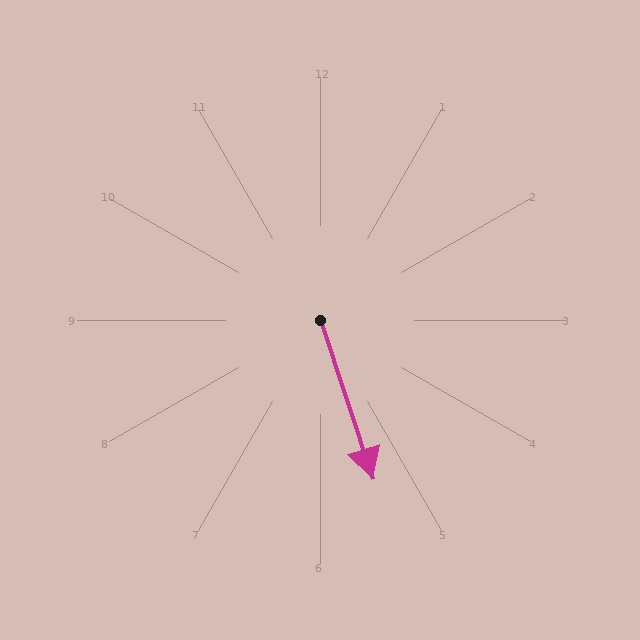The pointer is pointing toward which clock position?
Roughly 5 o'clock.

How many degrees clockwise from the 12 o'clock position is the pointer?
Approximately 162 degrees.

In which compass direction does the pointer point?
South.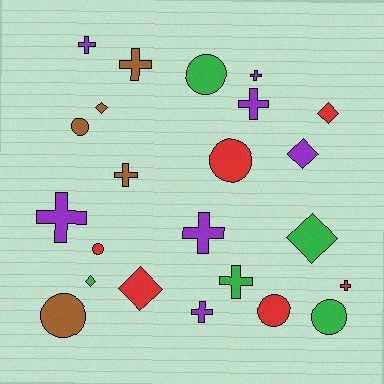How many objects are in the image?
There are 23 objects.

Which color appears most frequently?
Purple, with 7 objects.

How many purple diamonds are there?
There is 1 purple diamond.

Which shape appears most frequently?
Cross, with 10 objects.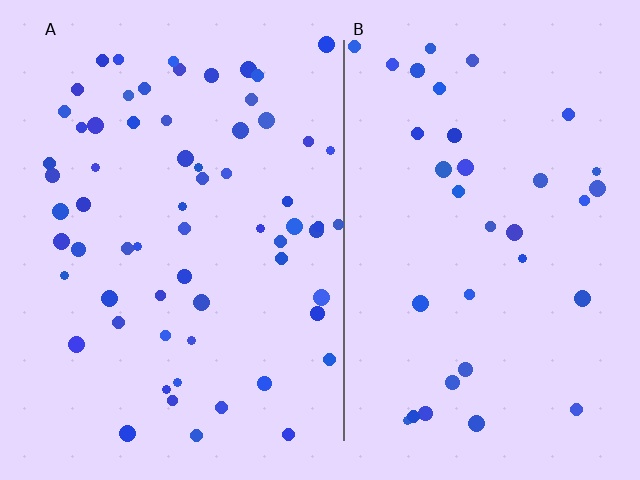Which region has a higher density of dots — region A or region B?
A (the left).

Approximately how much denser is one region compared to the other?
Approximately 1.9× — region A over region B.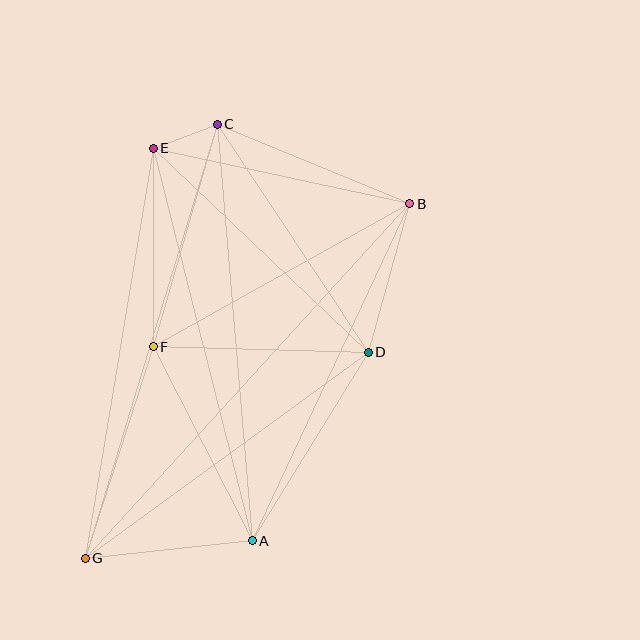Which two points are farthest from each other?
Points B and G are farthest from each other.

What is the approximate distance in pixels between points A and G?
The distance between A and G is approximately 168 pixels.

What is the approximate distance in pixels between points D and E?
The distance between D and E is approximately 296 pixels.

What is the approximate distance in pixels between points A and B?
The distance between A and B is approximately 372 pixels.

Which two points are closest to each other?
Points C and E are closest to each other.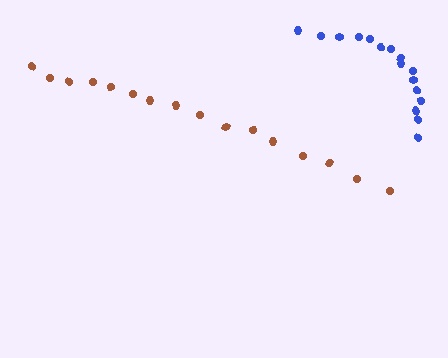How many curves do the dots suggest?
There are 2 distinct paths.